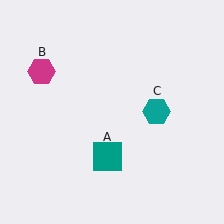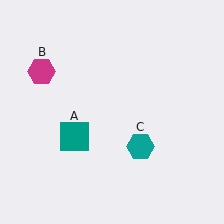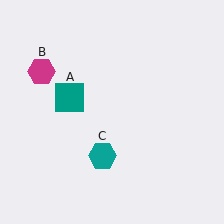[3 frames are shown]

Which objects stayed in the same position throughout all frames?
Magenta hexagon (object B) remained stationary.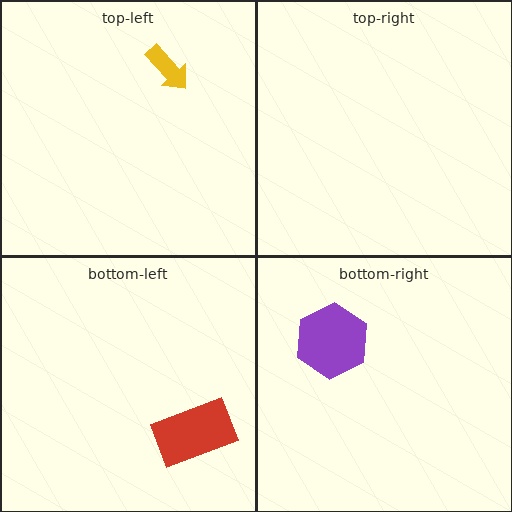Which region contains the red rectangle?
The bottom-left region.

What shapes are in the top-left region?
The yellow arrow.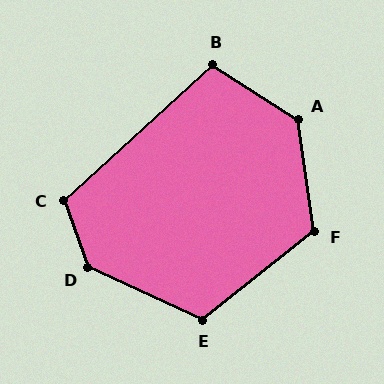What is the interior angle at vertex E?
Approximately 117 degrees (obtuse).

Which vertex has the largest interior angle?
D, at approximately 135 degrees.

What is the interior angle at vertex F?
Approximately 120 degrees (obtuse).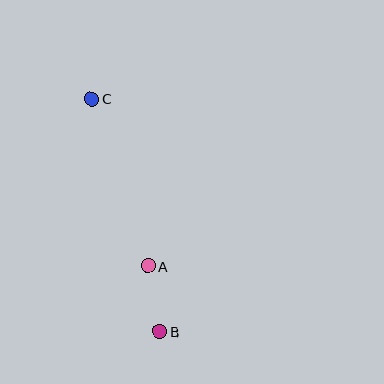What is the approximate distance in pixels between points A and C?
The distance between A and C is approximately 176 pixels.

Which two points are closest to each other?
Points A and B are closest to each other.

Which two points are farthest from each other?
Points B and C are farthest from each other.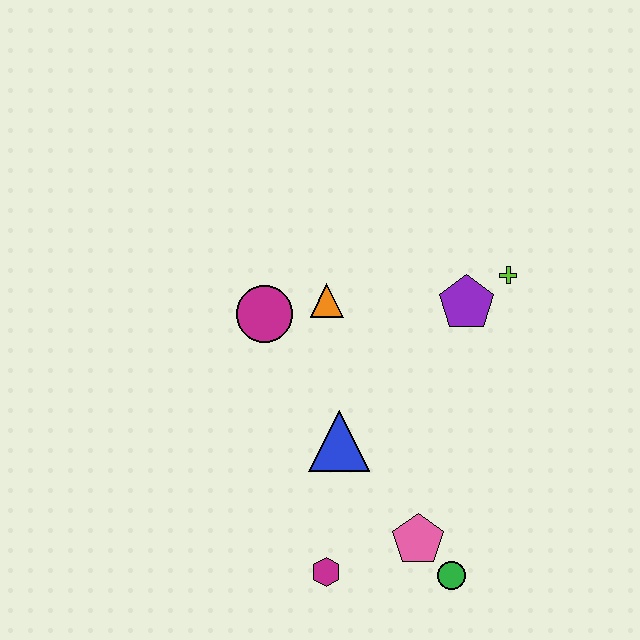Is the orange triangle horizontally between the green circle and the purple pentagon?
No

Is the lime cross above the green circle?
Yes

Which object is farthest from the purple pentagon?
The magenta hexagon is farthest from the purple pentagon.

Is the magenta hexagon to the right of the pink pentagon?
No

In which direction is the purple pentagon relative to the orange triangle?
The purple pentagon is to the right of the orange triangle.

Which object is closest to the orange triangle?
The magenta circle is closest to the orange triangle.